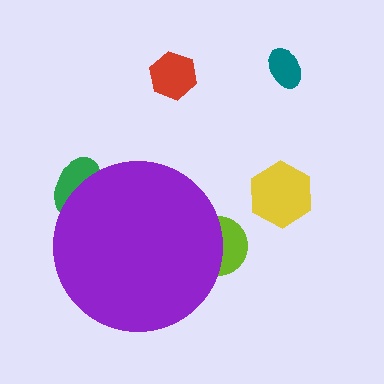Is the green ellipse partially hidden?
Yes, the green ellipse is partially hidden behind the purple circle.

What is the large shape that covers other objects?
A purple circle.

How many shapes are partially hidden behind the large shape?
2 shapes are partially hidden.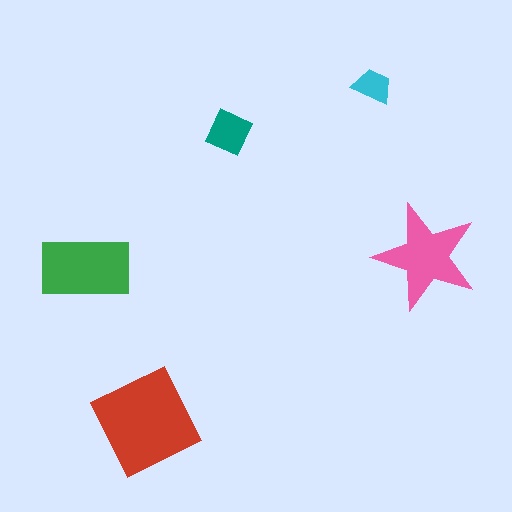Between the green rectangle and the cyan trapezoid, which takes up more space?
The green rectangle.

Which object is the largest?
The red square.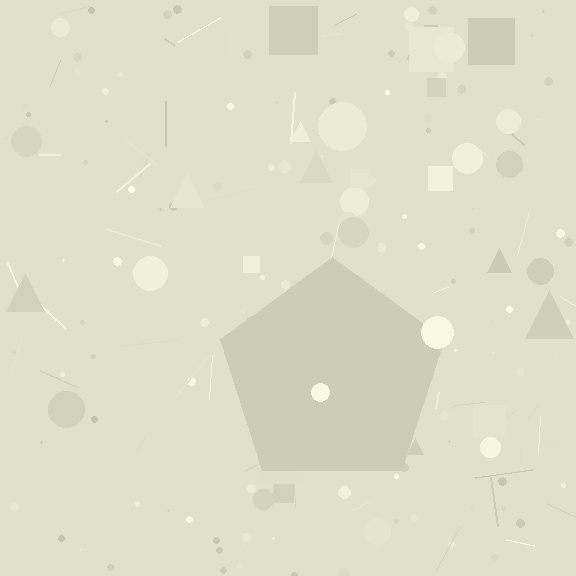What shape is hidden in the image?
A pentagon is hidden in the image.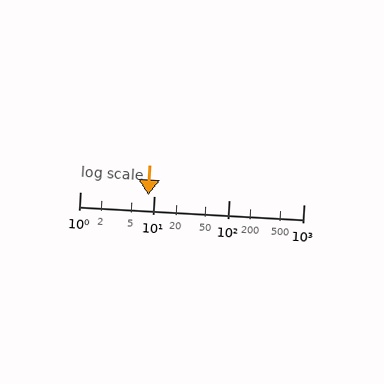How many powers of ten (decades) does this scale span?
The scale spans 3 decades, from 1 to 1000.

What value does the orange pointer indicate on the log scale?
The pointer indicates approximately 8.3.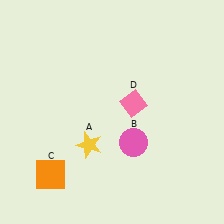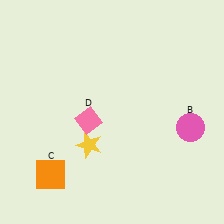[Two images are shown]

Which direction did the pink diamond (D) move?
The pink diamond (D) moved left.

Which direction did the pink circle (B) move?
The pink circle (B) moved right.